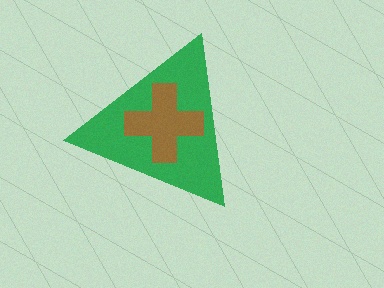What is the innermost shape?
The brown cross.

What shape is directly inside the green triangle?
The brown cross.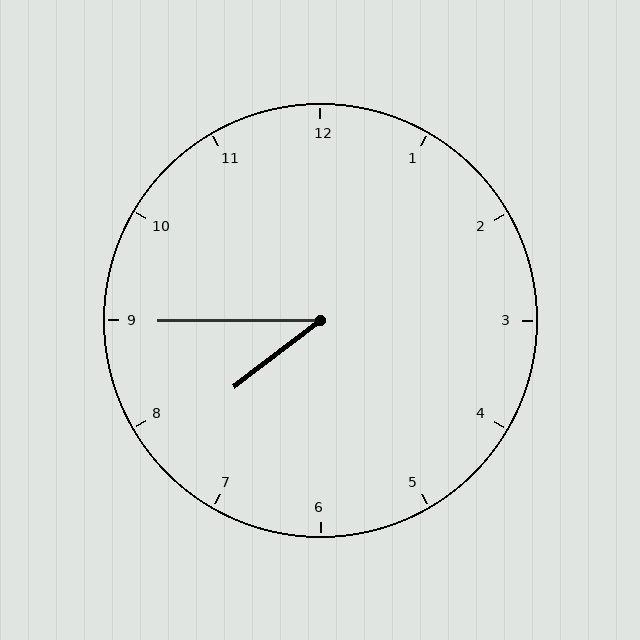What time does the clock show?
7:45.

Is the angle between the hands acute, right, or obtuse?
It is acute.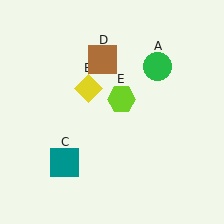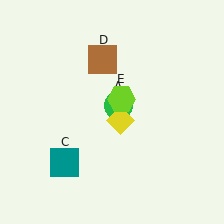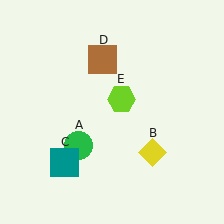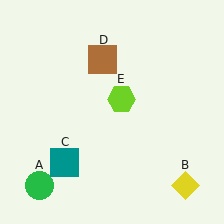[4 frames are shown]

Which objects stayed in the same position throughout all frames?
Teal square (object C) and brown square (object D) and lime hexagon (object E) remained stationary.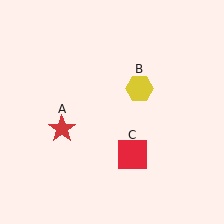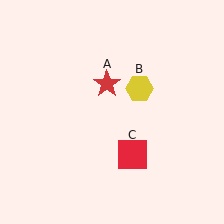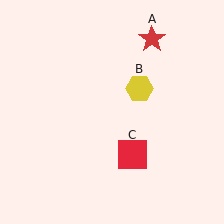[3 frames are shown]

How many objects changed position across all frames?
1 object changed position: red star (object A).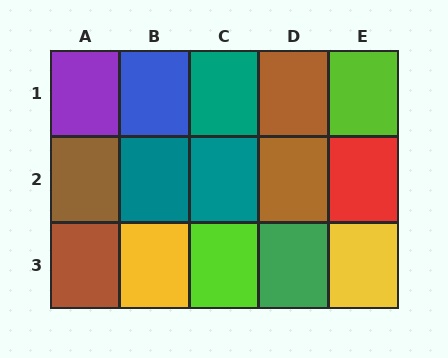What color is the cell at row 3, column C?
Lime.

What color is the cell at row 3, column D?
Green.